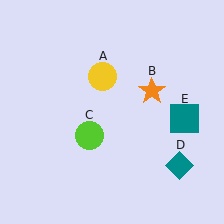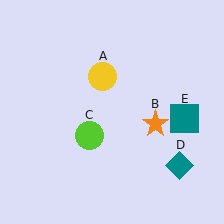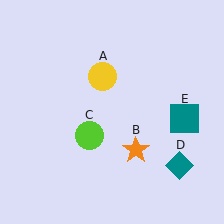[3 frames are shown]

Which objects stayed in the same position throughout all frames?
Yellow circle (object A) and lime circle (object C) and teal diamond (object D) and teal square (object E) remained stationary.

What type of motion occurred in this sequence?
The orange star (object B) rotated clockwise around the center of the scene.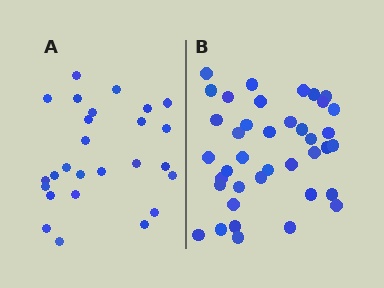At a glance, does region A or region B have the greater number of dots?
Region B (the right region) has more dots.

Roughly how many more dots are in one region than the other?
Region B has approximately 15 more dots than region A.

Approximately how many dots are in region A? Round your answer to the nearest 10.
About 30 dots. (The exact count is 26, which rounds to 30.)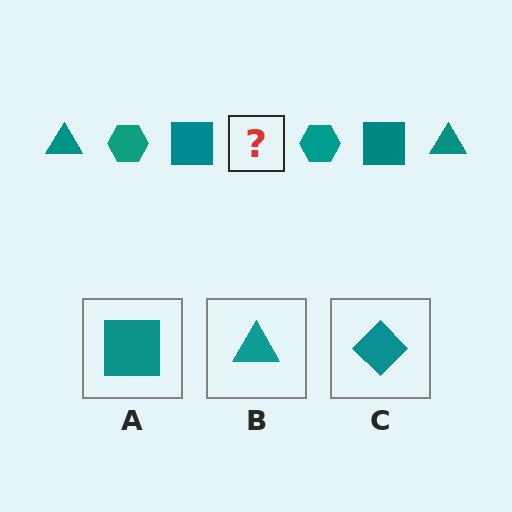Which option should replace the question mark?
Option B.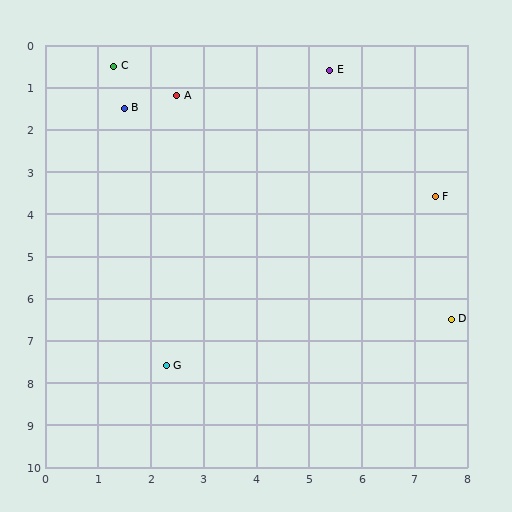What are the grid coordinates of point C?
Point C is at approximately (1.3, 0.5).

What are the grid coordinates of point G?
Point G is at approximately (2.3, 7.6).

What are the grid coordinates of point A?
Point A is at approximately (2.5, 1.2).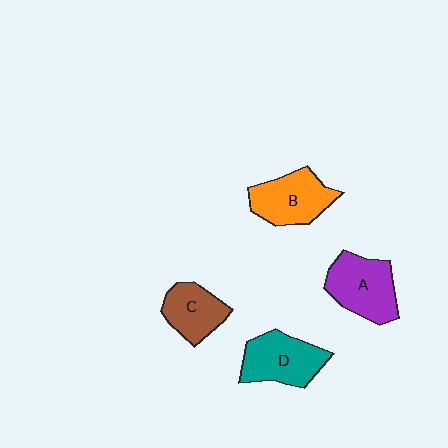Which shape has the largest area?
Shape A (purple).